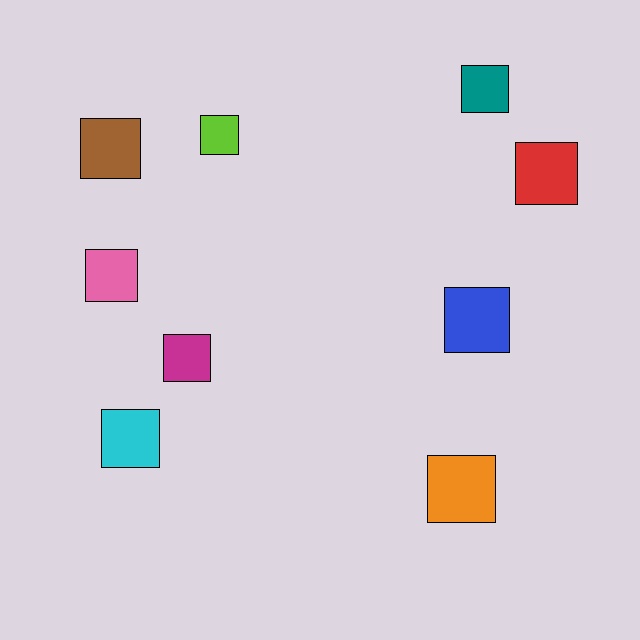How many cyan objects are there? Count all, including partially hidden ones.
There is 1 cyan object.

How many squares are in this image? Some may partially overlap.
There are 9 squares.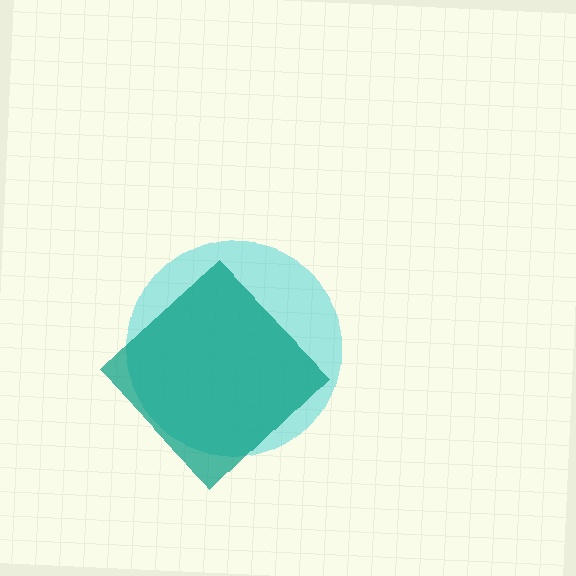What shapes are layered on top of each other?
The layered shapes are: a cyan circle, a teal diamond.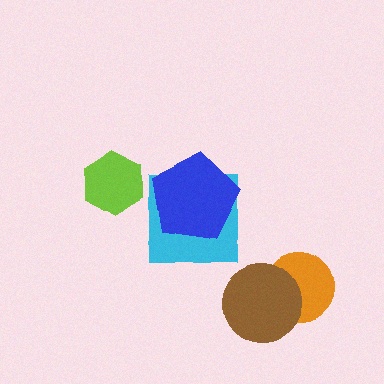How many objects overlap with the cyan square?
1 object overlaps with the cyan square.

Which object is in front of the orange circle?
The brown circle is in front of the orange circle.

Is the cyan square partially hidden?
Yes, it is partially covered by another shape.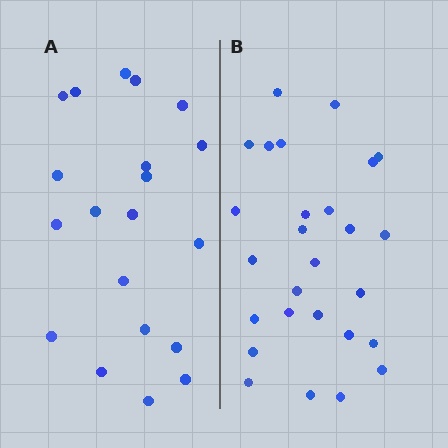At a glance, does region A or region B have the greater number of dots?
Region B (the right region) has more dots.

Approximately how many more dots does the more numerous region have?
Region B has roughly 8 or so more dots than region A.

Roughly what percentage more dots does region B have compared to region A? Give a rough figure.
About 35% more.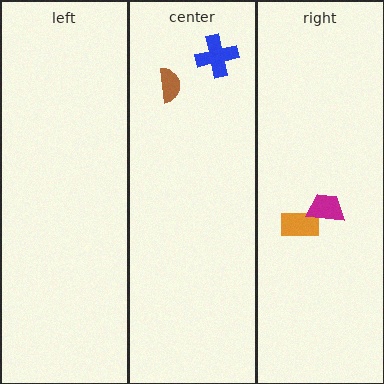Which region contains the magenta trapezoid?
The right region.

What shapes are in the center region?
The brown semicircle, the blue cross.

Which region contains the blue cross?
The center region.